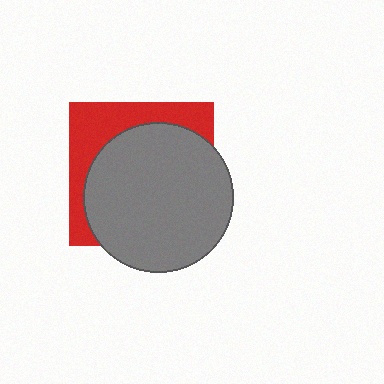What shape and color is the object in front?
The object in front is a gray circle.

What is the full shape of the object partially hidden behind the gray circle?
The partially hidden object is a red square.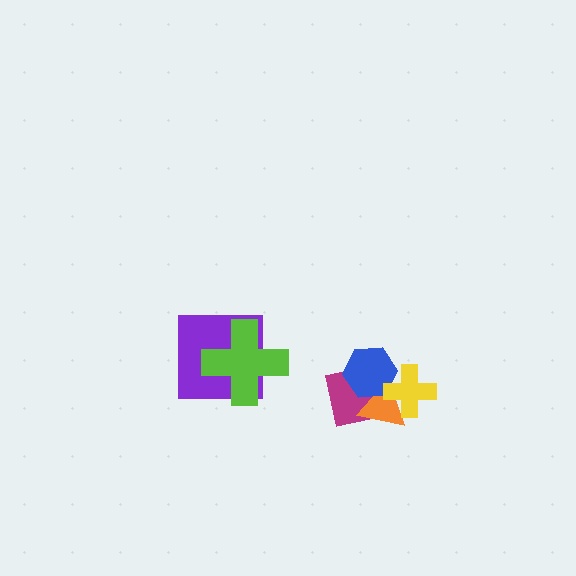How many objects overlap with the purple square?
1 object overlaps with the purple square.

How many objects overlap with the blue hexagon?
3 objects overlap with the blue hexagon.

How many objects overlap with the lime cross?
1 object overlaps with the lime cross.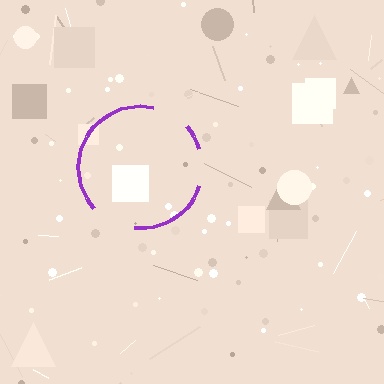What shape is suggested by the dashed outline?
The dashed outline suggests a circle.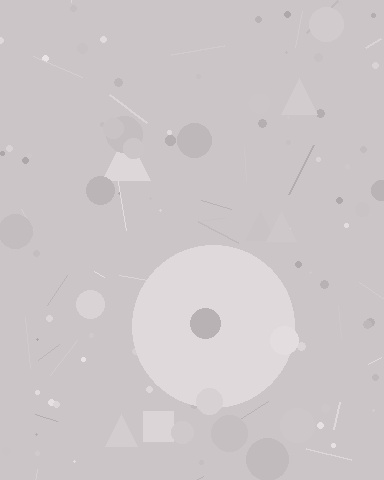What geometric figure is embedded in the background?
A circle is embedded in the background.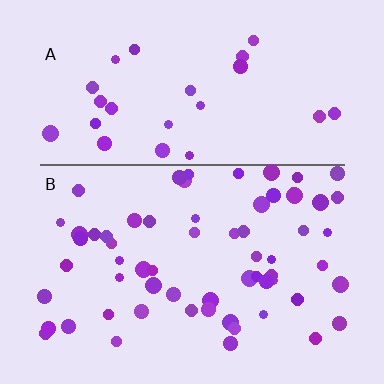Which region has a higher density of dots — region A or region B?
B (the bottom).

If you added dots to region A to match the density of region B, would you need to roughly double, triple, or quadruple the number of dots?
Approximately double.